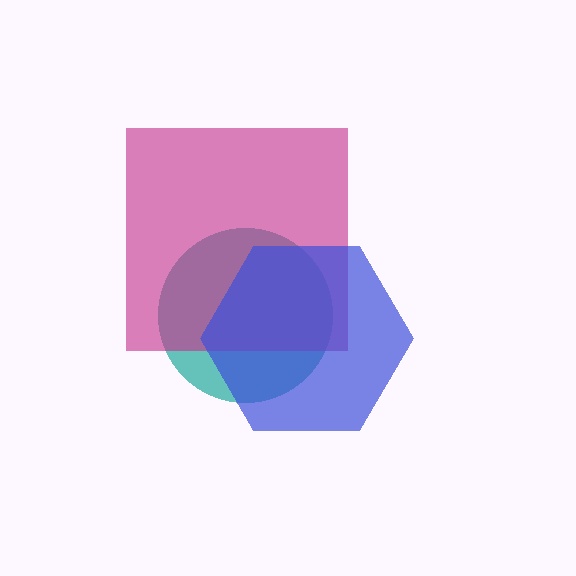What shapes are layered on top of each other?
The layered shapes are: a teal circle, a magenta square, a blue hexagon.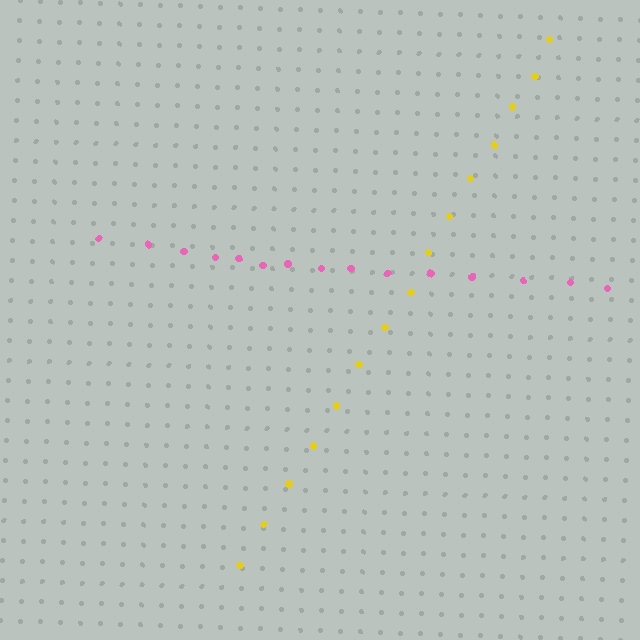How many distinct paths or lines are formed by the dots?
There are 2 distinct paths.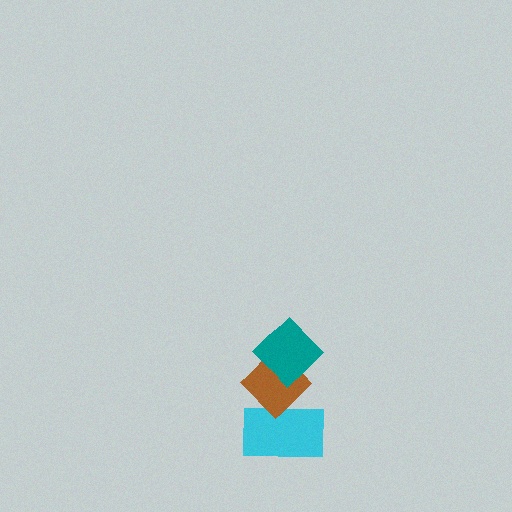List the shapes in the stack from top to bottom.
From top to bottom: the teal diamond, the brown diamond, the cyan rectangle.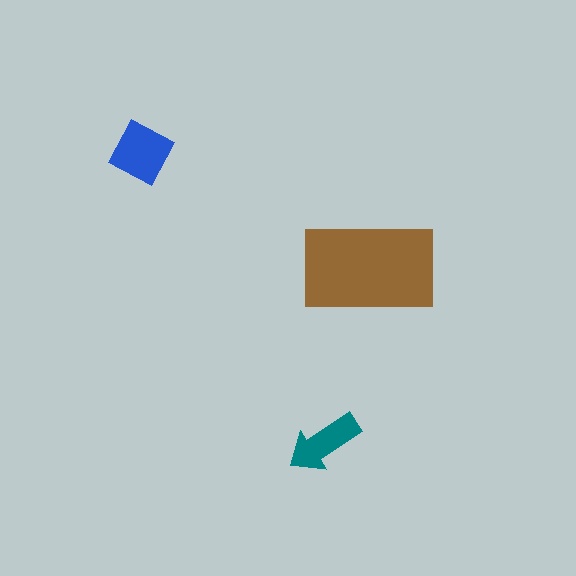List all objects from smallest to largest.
The teal arrow, the blue diamond, the brown rectangle.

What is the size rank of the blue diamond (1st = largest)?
2nd.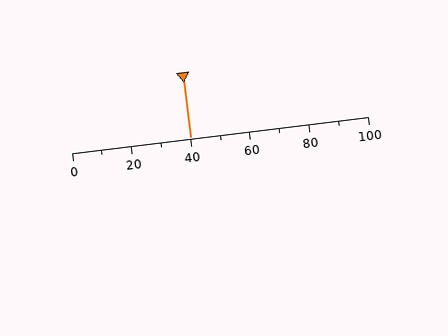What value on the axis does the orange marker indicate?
The marker indicates approximately 40.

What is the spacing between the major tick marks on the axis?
The major ticks are spaced 20 apart.